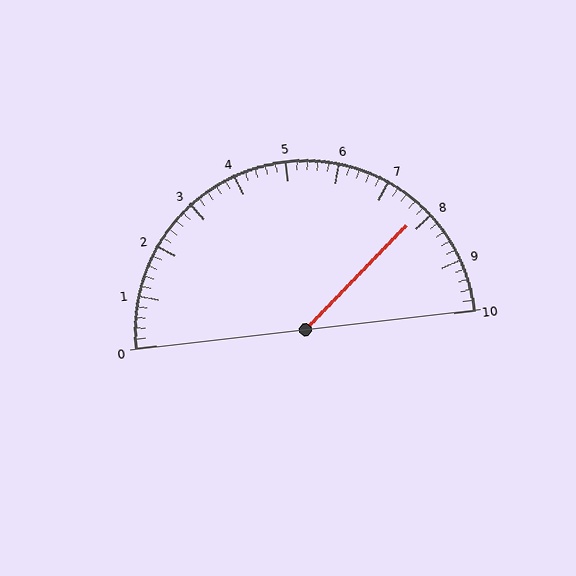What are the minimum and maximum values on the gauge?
The gauge ranges from 0 to 10.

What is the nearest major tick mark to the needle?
The nearest major tick mark is 8.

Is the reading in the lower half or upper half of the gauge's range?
The reading is in the upper half of the range (0 to 10).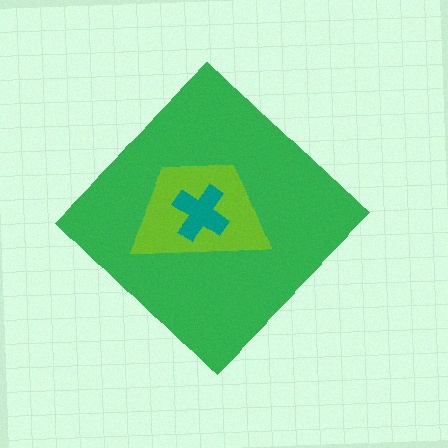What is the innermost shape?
The teal cross.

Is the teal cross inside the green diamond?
Yes.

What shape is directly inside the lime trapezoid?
The teal cross.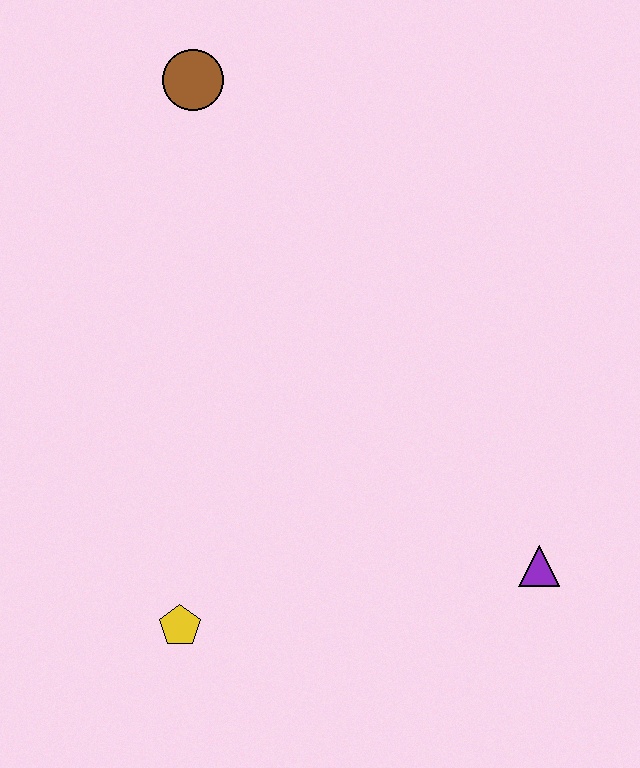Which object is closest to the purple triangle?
The yellow pentagon is closest to the purple triangle.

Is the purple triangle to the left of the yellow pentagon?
No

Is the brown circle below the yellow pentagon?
No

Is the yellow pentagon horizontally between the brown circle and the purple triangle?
No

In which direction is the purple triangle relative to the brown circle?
The purple triangle is below the brown circle.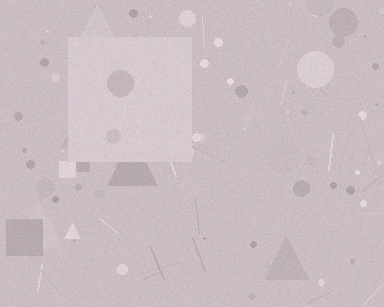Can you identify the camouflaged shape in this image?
The camouflaged shape is a square.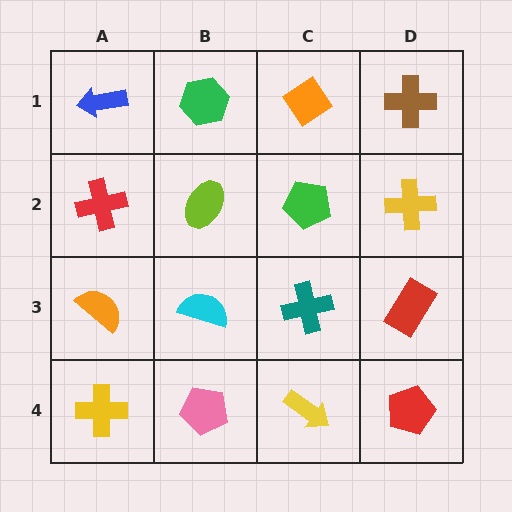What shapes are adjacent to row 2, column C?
An orange diamond (row 1, column C), a teal cross (row 3, column C), a lime ellipse (row 2, column B), a yellow cross (row 2, column D).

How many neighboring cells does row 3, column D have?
3.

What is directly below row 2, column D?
A red rectangle.